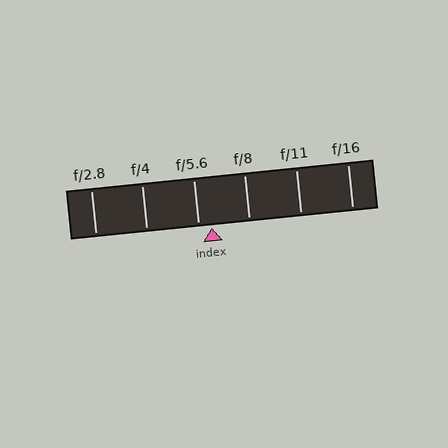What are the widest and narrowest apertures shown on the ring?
The widest aperture shown is f/2.8 and the narrowest is f/16.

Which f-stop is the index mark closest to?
The index mark is closest to f/5.6.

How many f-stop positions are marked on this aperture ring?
There are 6 f-stop positions marked.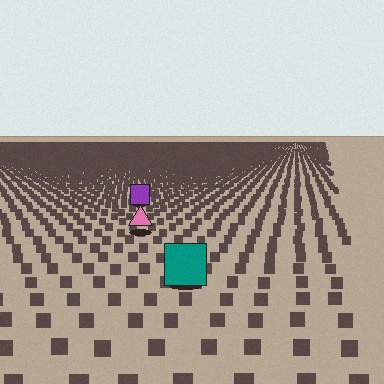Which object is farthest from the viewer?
The purple square is farthest from the viewer. It appears smaller and the ground texture around it is denser.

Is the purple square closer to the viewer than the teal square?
No. The teal square is closer — you can tell from the texture gradient: the ground texture is coarser near it.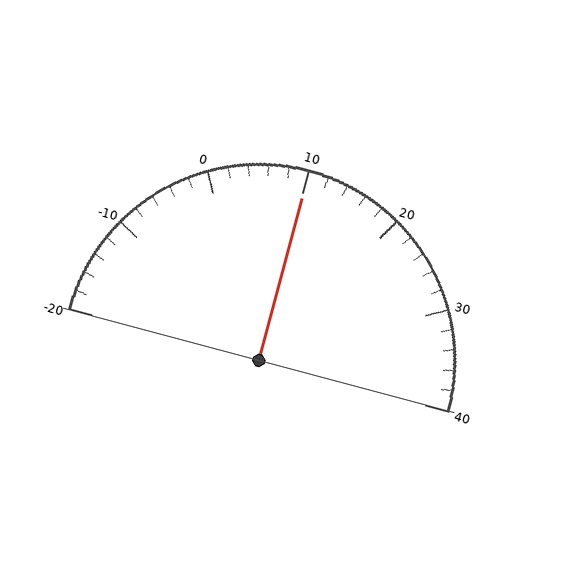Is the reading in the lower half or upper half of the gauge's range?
The reading is in the upper half of the range (-20 to 40).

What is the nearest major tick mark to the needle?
The nearest major tick mark is 10.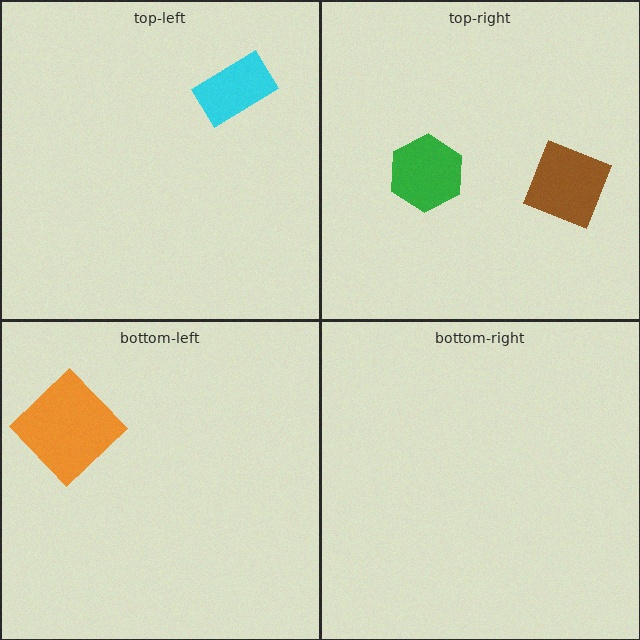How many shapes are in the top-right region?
2.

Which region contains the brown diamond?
The top-right region.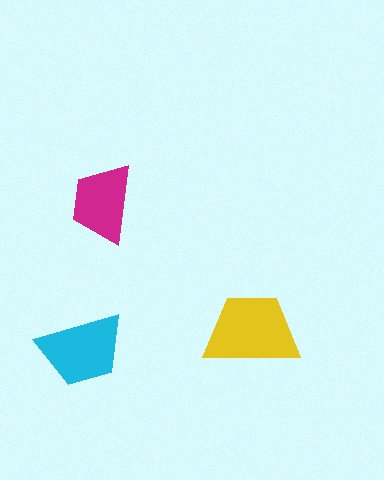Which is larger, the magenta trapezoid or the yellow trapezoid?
The yellow one.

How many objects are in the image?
There are 3 objects in the image.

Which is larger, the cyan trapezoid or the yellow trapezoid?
The yellow one.